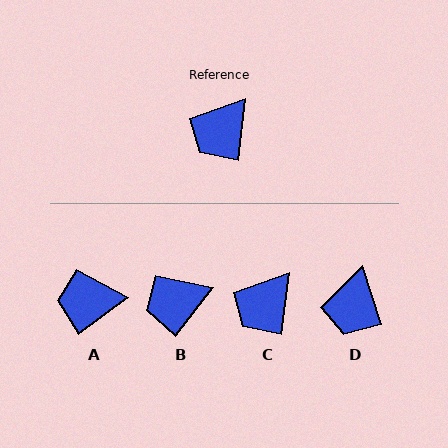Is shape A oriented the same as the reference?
No, it is off by about 47 degrees.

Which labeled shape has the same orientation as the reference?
C.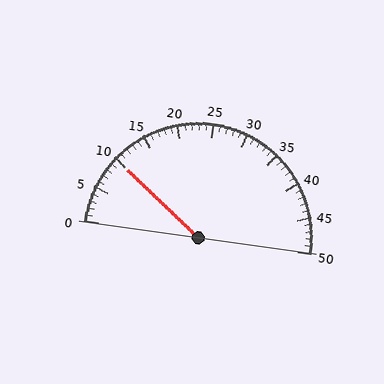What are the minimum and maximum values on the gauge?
The gauge ranges from 0 to 50.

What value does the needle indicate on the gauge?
The needle indicates approximately 10.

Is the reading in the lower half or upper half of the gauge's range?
The reading is in the lower half of the range (0 to 50).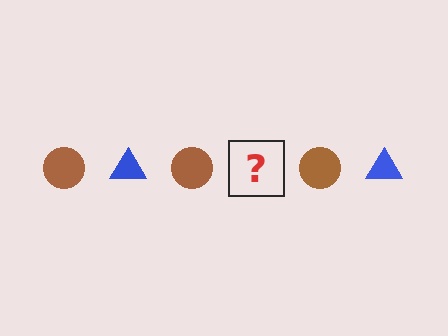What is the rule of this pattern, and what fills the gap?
The rule is that the pattern alternates between brown circle and blue triangle. The gap should be filled with a blue triangle.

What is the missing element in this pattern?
The missing element is a blue triangle.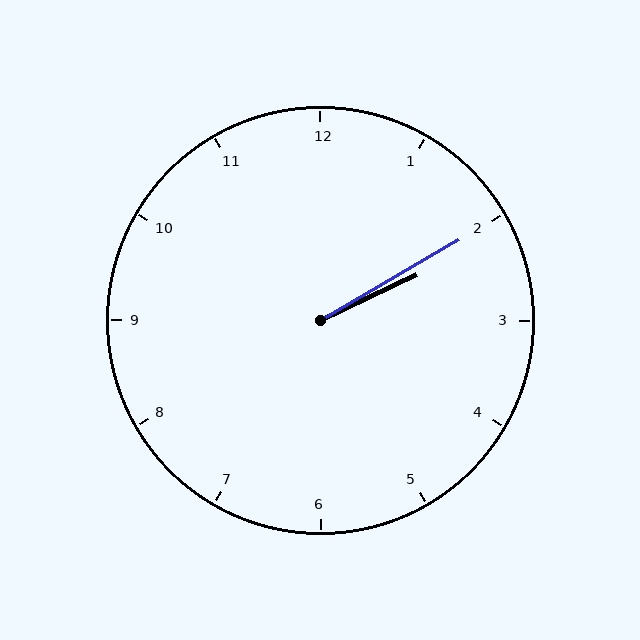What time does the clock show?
2:10.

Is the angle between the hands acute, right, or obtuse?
It is acute.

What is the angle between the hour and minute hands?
Approximately 5 degrees.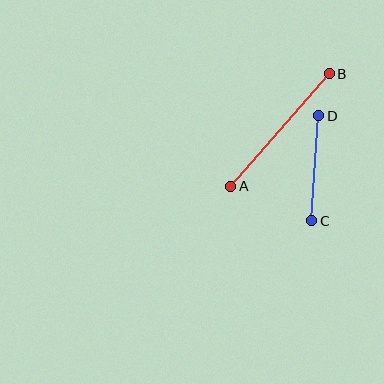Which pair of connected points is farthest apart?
Points A and B are farthest apart.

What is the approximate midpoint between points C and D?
The midpoint is at approximately (315, 168) pixels.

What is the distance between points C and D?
The distance is approximately 106 pixels.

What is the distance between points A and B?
The distance is approximately 149 pixels.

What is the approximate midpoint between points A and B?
The midpoint is at approximately (280, 130) pixels.